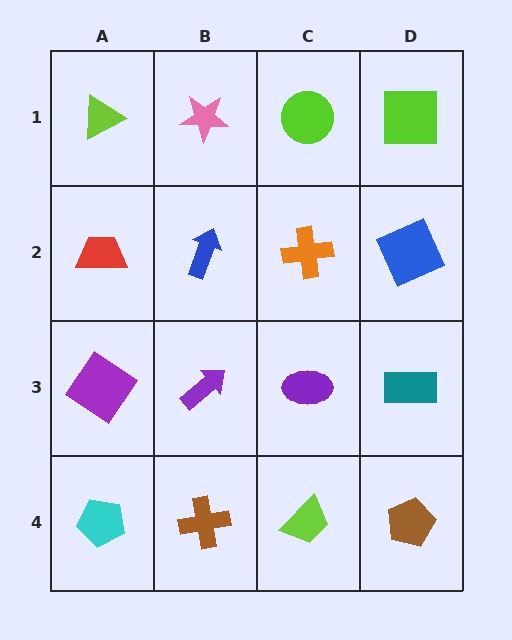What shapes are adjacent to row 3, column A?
A red trapezoid (row 2, column A), a cyan pentagon (row 4, column A), a purple arrow (row 3, column B).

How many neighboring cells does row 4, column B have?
3.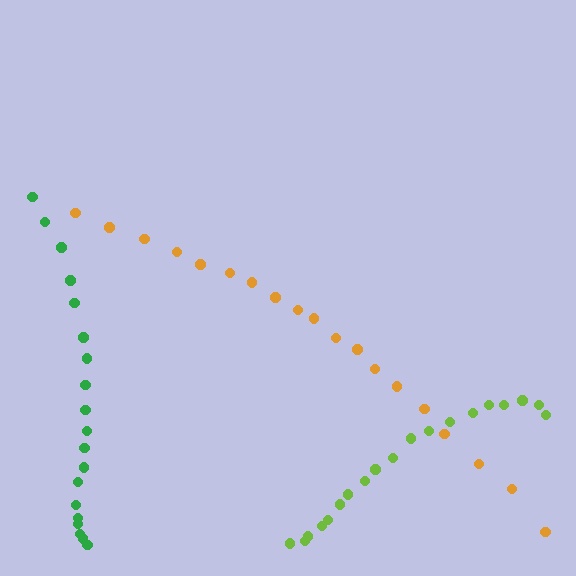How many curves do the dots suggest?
There are 3 distinct paths.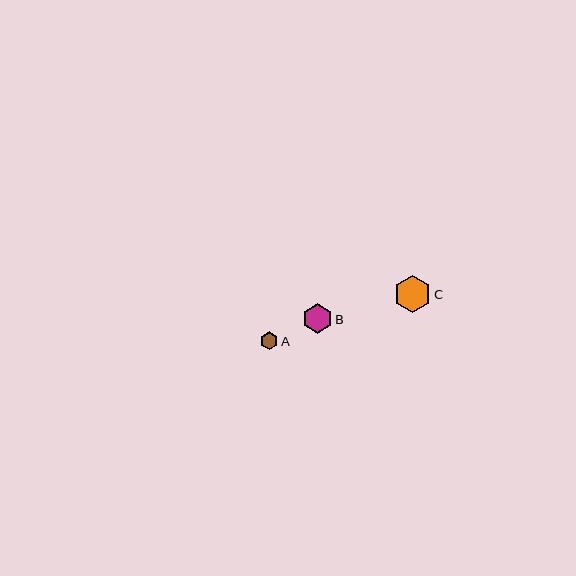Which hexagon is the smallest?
Hexagon A is the smallest with a size of approximately 18 pixels.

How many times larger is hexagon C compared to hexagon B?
Hexagon C is approximately 1.2 times the size of hexagon B.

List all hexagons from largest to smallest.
From largest to smallest: C, B, A.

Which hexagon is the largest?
Hexagon C is the largest with a size of approximately 36 pixels.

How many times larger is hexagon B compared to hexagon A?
Hexagon B is approximately 1.7 times the size of hexagon A.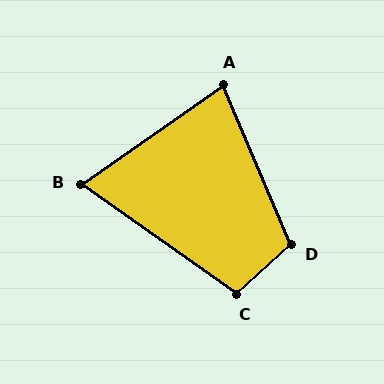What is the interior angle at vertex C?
Approximately 102 degrees (obtuse).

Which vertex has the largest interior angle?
D, at approximately 110 degrees.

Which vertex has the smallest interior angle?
B, at approximately 70 degrees.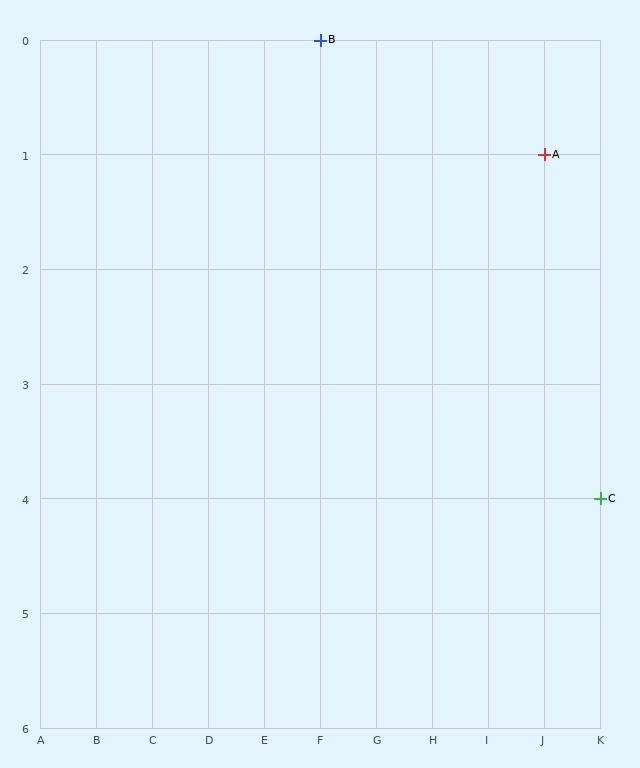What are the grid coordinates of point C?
Point C is at grid coordinates (K, 4).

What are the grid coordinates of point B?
Point B is at grid coordinates (F, 0).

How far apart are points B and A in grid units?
Points B and A are 4 columns and 1 row apart (about 4.1 grid units diagonally).